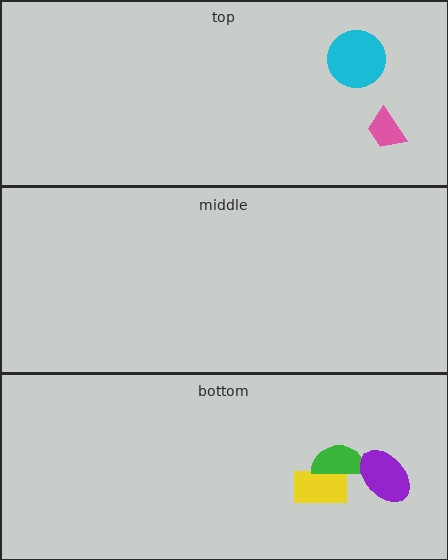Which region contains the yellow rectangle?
The bottom region.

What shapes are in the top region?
The cyan circle, the pink trapezoid.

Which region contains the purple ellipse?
The bottom region.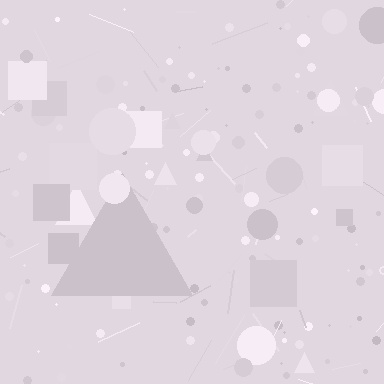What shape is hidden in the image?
A triangle is hidden in the image.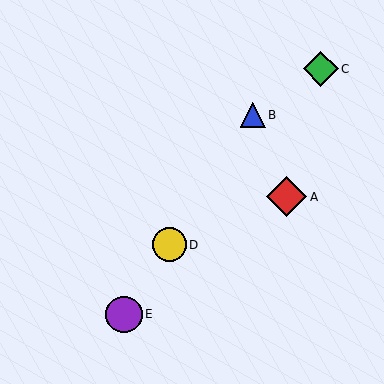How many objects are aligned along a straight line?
3 objects (B, D, E) are aligned along a straight line.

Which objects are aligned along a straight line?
Objects B, D, E are aligned along a straight line.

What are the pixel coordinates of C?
Object C is at (321, 69).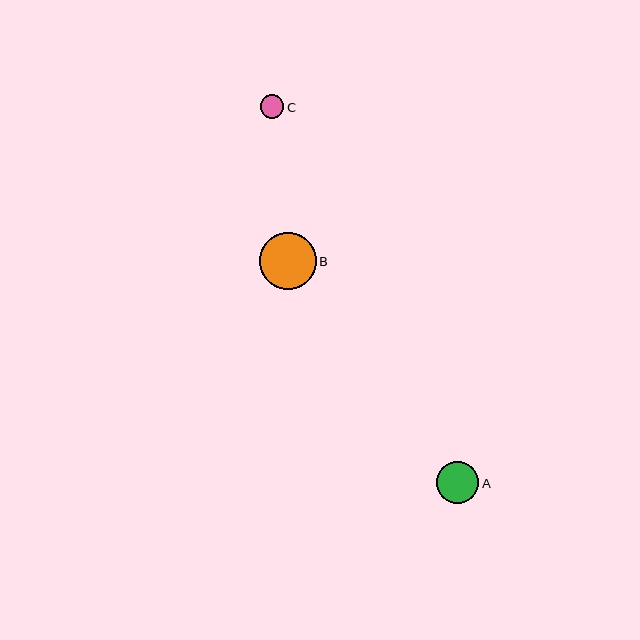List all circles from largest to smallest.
From largest to smallest: B, A, C.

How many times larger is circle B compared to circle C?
Circle B is approximately 2.4 times the size of circle C.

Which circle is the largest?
Circle B is the largest with a size of approximately 57 pixels.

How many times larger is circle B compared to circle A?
Circle B is approximately 1.3 times the size of circle A.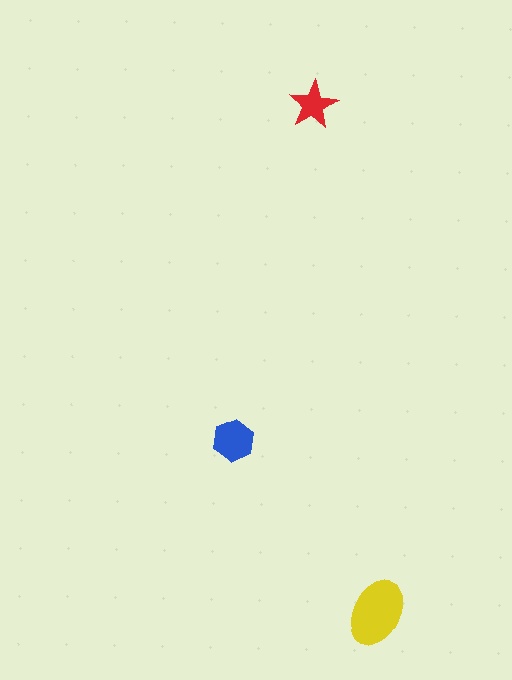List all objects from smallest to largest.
The red star, the blue hexagon, the yellow ellipse.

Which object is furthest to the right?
The yellow ellipse is rightmost.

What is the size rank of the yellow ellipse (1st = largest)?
1st.